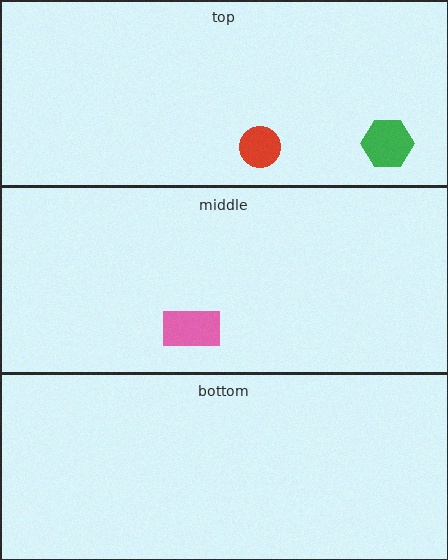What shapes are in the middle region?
The pink rectangle.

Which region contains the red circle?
The top region.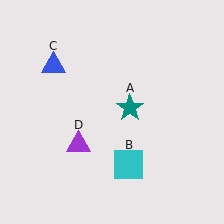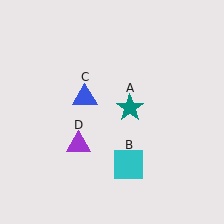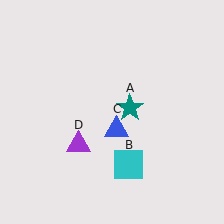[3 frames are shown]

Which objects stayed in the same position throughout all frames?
Teal star (object A) and cyan square (object B) and purple triangle (object D) remained stationary.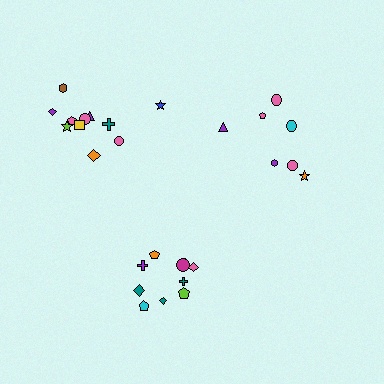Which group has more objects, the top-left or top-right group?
The top-left group.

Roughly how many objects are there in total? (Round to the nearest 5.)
Roughly 30 objects in total.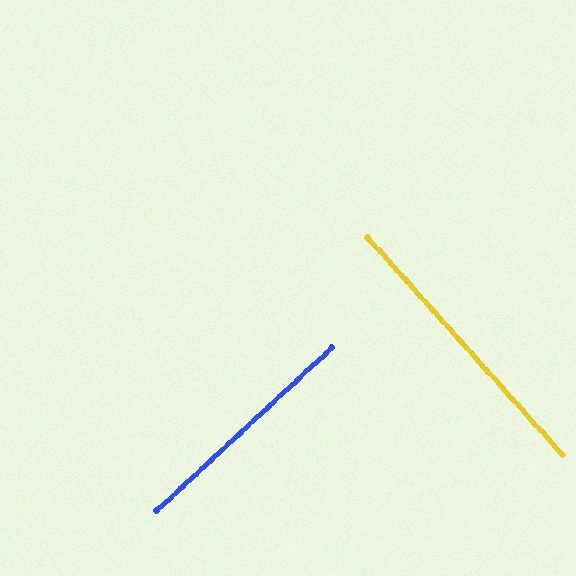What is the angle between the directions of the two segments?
Approximately 89 degrees.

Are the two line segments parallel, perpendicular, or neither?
Perpendicular — they meet at approximately 89°.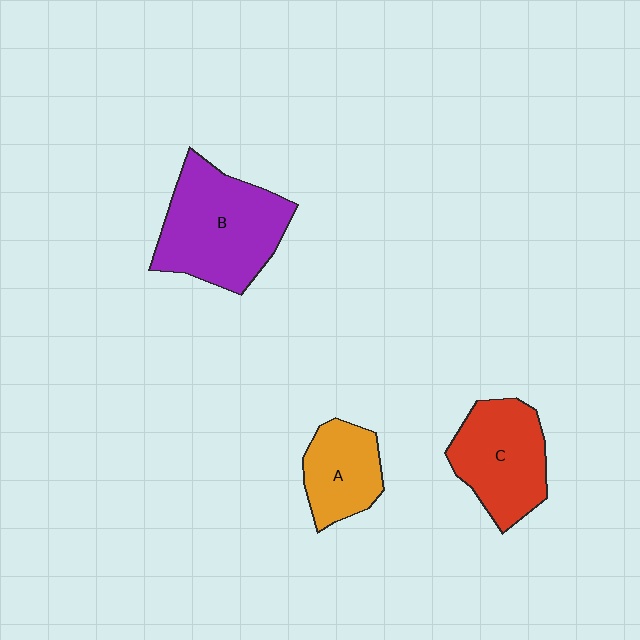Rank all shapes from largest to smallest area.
From largest to smallest: B (purple), C (red), A (orange).